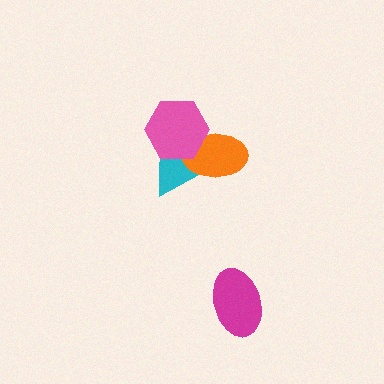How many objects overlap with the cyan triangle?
2 objects overlap with the cyan triangle.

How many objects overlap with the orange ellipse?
2 objects overlap with the orange ellipse.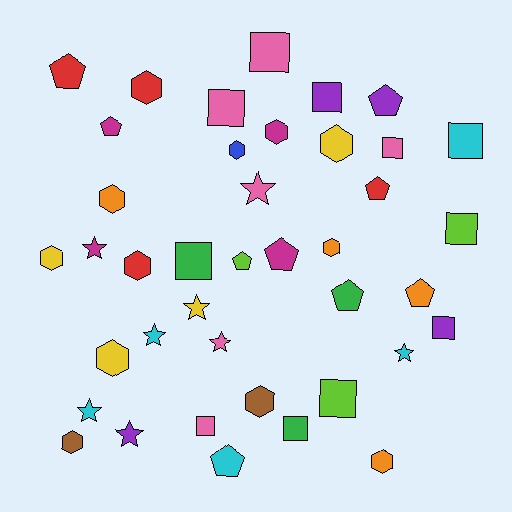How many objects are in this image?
There are 40 objects.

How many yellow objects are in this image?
There are 4 yellow objects.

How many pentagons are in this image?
There are 9 pentagons.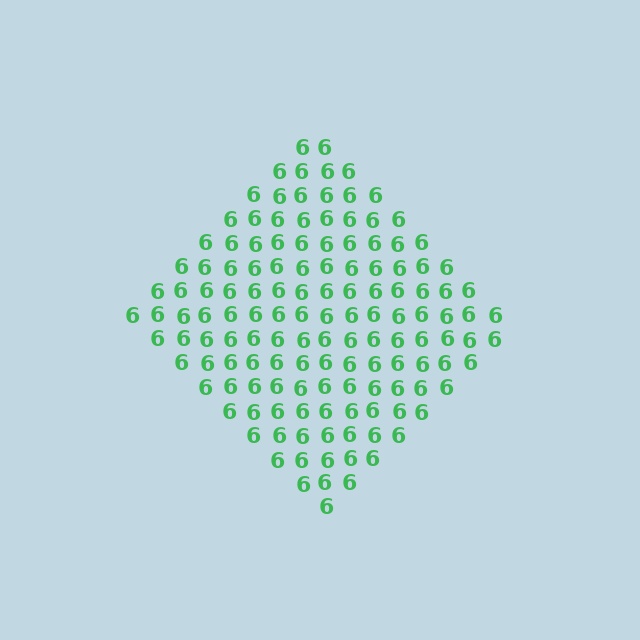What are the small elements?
The small elements are digit 6's.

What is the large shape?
The large shape is a diamond.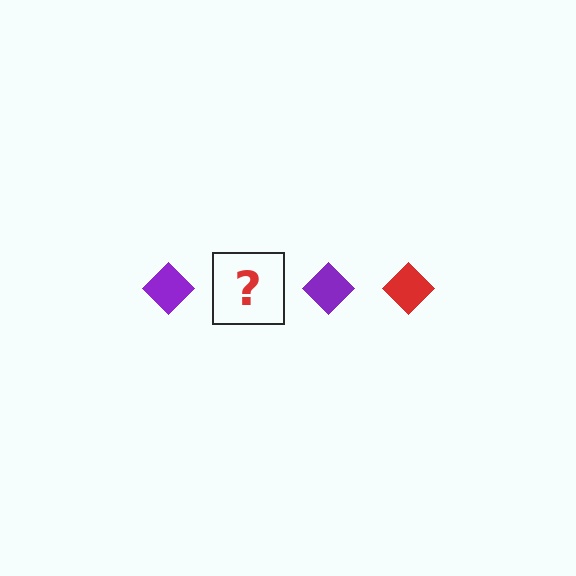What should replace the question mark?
The question mark should be replaced with a red diamond.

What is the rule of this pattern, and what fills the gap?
The rule is that the pattern cycles through purple, red diamonds. The gap should be filled with a red diamond.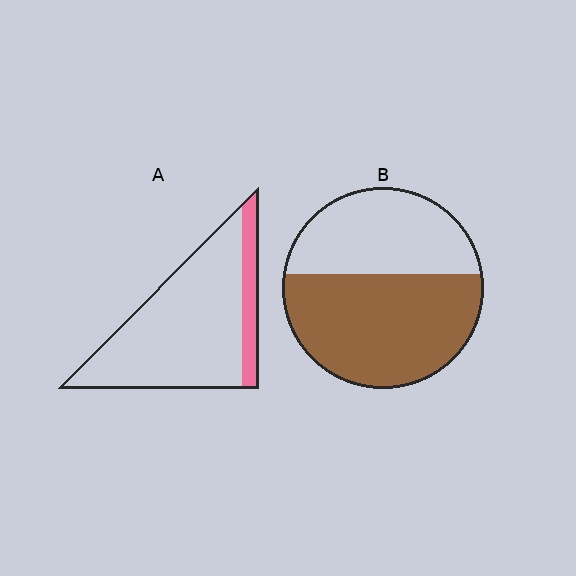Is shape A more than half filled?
No.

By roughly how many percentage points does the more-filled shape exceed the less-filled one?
By roughly 45 percentage points (B over A).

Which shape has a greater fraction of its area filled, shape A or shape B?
Shape B.